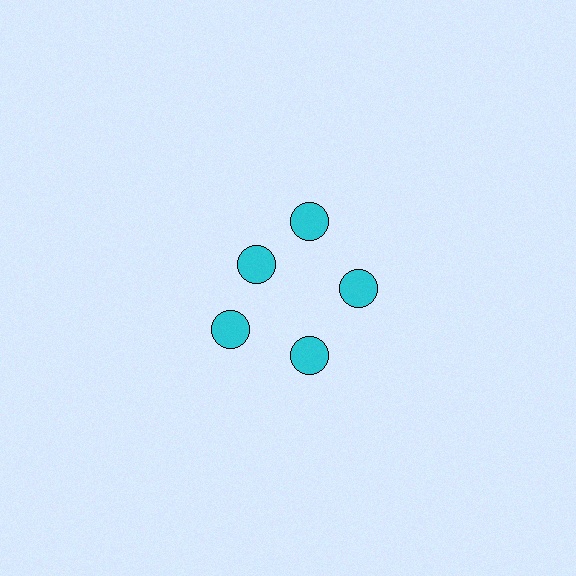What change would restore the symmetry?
The symmetry would be restored by moving it outward, back onto the ring so that all 5 circles sit at equal angles and equal distance from the center.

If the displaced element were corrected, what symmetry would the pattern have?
It would have 5-fold rotational symmetry — the pattern would map onto itself every 72 degrees.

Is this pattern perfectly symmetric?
No. The 5 cyan circles are arranged in a ring, but one element near the 10 o'clock position is pulled inward toward the center, breaking the 5-fold rotational symmetry.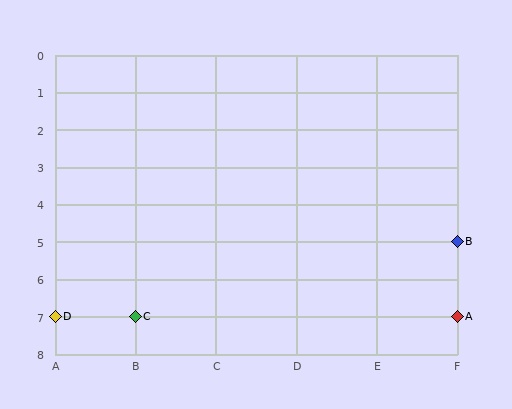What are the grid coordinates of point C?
Point C is at grid coordinates (B, 7).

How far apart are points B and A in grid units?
Points B and A are 2 rows apart.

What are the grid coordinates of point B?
Point B is at grid coordinates (F, 5).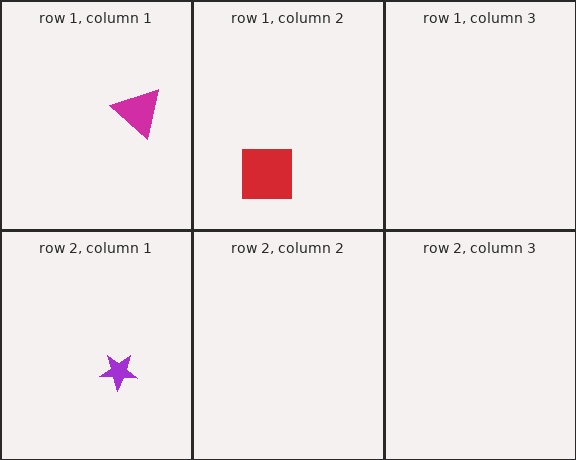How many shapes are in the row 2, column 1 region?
1.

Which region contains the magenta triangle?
The row 1, column 1 region.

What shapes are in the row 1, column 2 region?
The red square.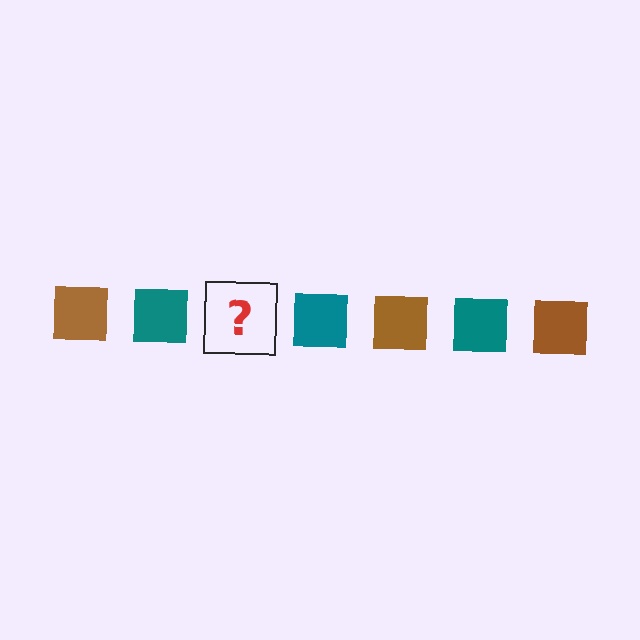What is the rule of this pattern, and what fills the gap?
The rule is that the pattern cycles through brown, teal squares. The gap should be filled with a brown square.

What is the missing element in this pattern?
The missing element is a brown square.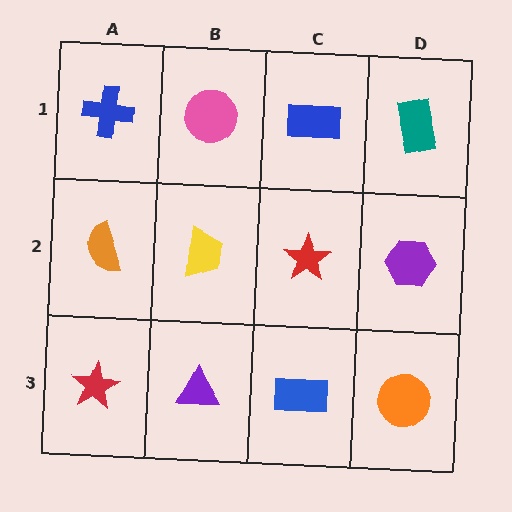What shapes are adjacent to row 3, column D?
A purple hexagon (row 2, column D), a blue rectangle (row 3, column C).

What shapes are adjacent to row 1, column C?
A red star (row 2, column C), a pink circle (row 1, column B), a teal rectangle (row 1, column D).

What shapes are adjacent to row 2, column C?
A blue rectangle (row 1, column C), a blue rectangle (row 3, column C), a yellow trapezoid (row 2, column B), a purple hexagon (row 2, column D).